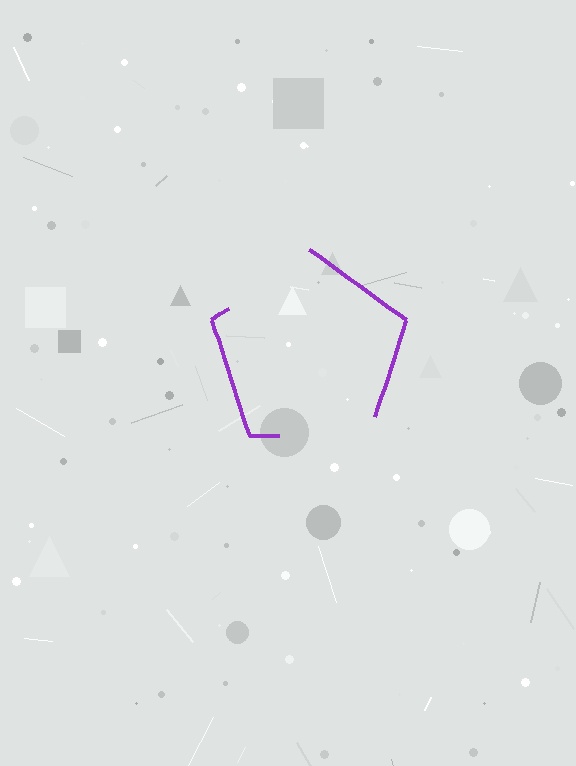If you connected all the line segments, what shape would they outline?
They would outline a pentagon.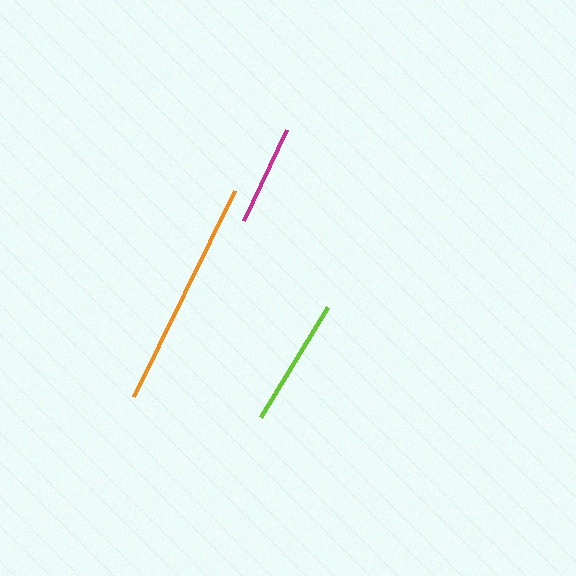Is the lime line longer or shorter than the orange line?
The orange line is longer than the lime line.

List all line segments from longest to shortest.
From longest to shortest: orange, lime, magenta.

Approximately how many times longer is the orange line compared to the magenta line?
The orange line is approximately 2.3 times the length of the magenta line.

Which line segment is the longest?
The orange line is the longest at approximately 229 pixels.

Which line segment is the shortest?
The magenta line is the shortest at approximately 100 pixels.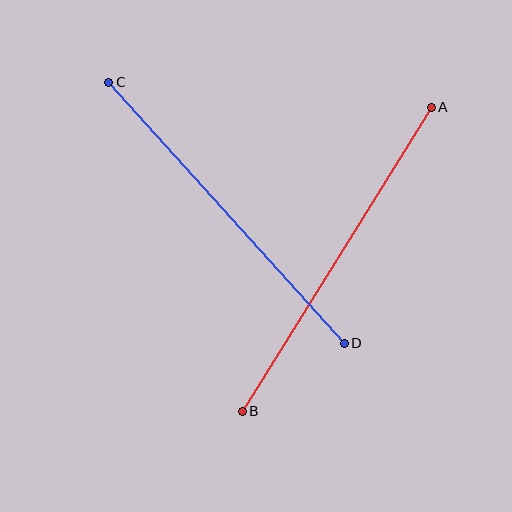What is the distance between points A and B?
The distance is approximately 358 pixels.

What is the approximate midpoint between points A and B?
The midpoint is at approximately (337, 259) pixels.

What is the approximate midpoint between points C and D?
The midpoint is at approximately (227, 213) pixels.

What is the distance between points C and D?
The distance is approximately 351 pixels.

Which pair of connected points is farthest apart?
Points A and B are farthest apart.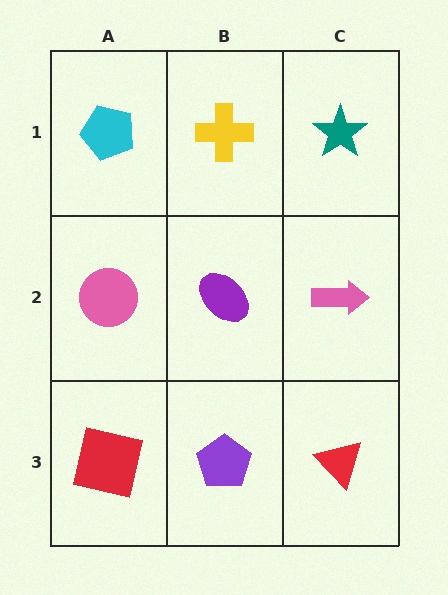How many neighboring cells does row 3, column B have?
3.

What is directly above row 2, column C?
A teal star.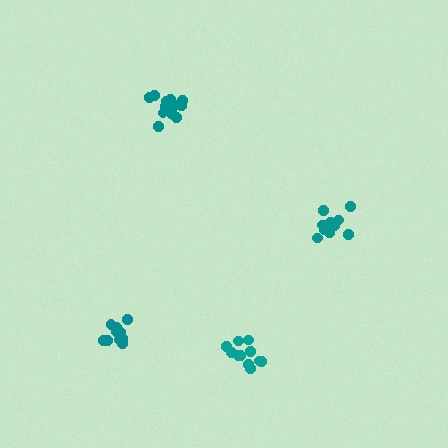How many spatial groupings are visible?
There are 4 spatial groupings.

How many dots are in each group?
Group 1: 12 dots, Group 2: 10 dots, Group 3: 13 dots, Group 4: 11 dots (46 total).